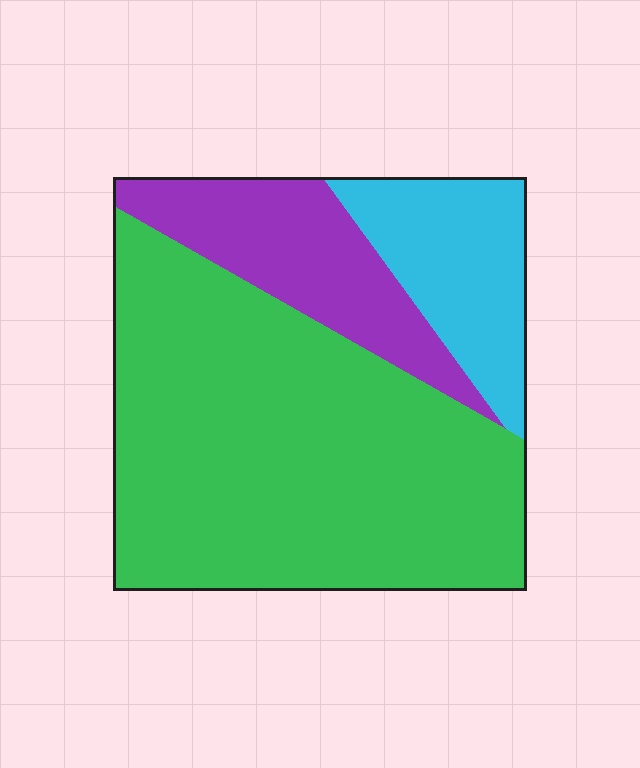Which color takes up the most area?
Green, at roughly 65%.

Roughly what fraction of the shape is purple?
Purple covers 19% of the shape.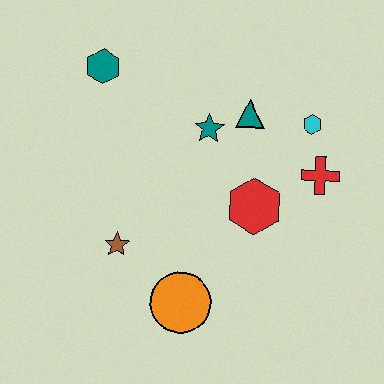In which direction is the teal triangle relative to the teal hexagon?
The teal triangle is to the right of the teal hexagon.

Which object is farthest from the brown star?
The cyan hexagon is farthest from the brown star.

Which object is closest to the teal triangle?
The teal star is closest to the teal triangle.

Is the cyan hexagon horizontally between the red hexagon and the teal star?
No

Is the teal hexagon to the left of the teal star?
Yes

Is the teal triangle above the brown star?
Yes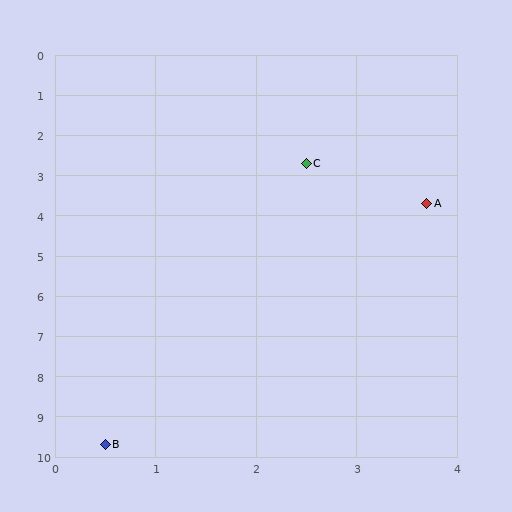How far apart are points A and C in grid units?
Points A and C are about 1.6 grid units apart.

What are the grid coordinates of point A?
Point A is at approximately (3.7, 3.7).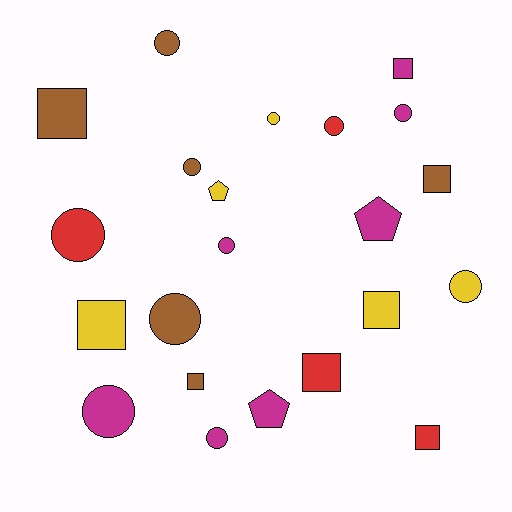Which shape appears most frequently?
Circle, with 11 objects.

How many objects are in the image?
There are 22 objects.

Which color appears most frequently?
Magenta, with 7 objects.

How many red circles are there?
There are 2 red circles.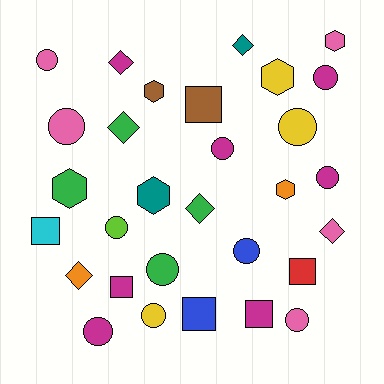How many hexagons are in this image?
There are 6 hexagons.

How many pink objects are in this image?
There are 5 pink objects.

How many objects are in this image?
There are 30 objects.